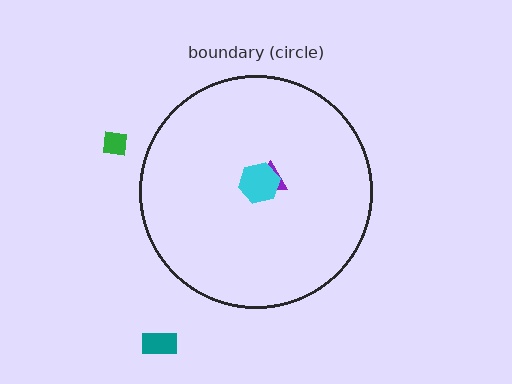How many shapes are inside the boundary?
2 inside, 2 outside.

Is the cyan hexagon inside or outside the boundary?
Inside.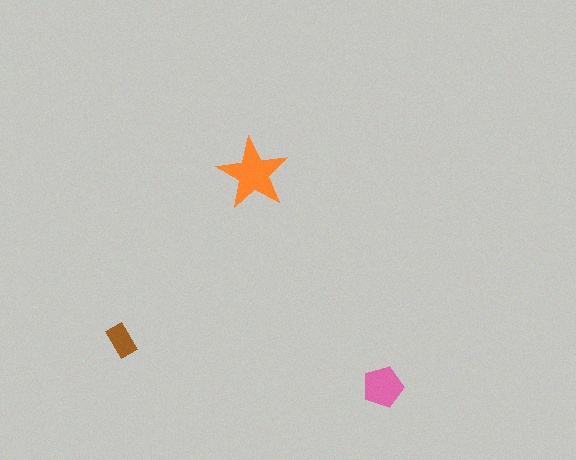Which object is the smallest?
The brown rectangle.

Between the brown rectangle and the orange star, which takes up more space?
The orange star.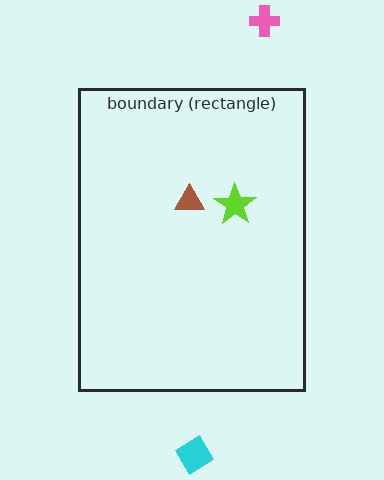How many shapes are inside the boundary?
2 inside, 2 outside.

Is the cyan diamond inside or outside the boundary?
Outside.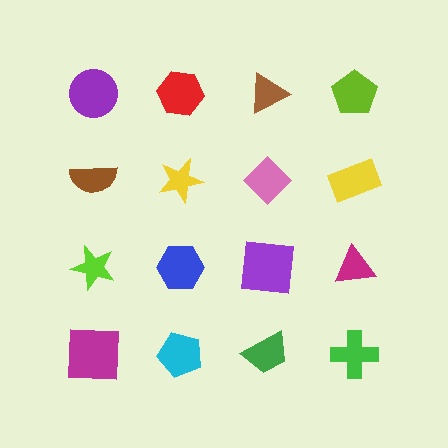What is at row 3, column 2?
A blue hexagon.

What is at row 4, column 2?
A cyan pentagon.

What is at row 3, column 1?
A lime star.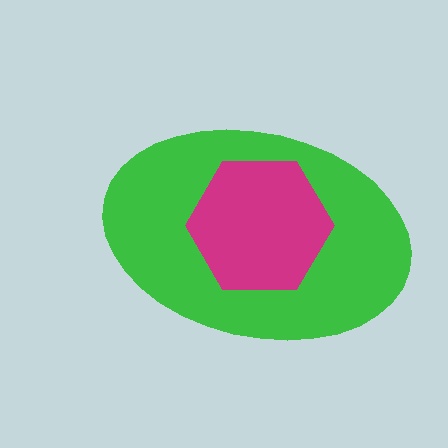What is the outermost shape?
The green ellipse.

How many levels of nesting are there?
2.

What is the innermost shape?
The magenta hexagon.